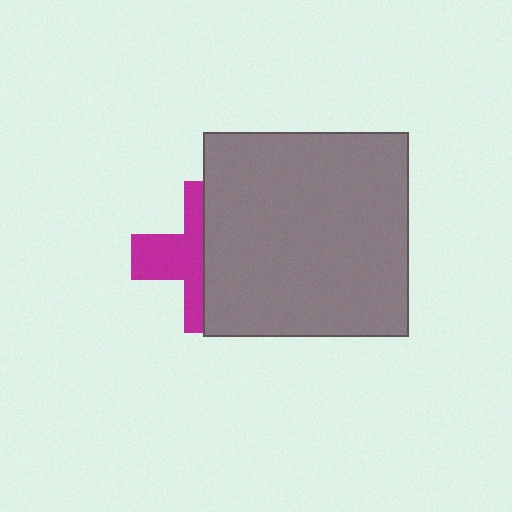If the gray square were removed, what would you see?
You would see the complete magenta cross.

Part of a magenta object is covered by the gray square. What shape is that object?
It is a cross.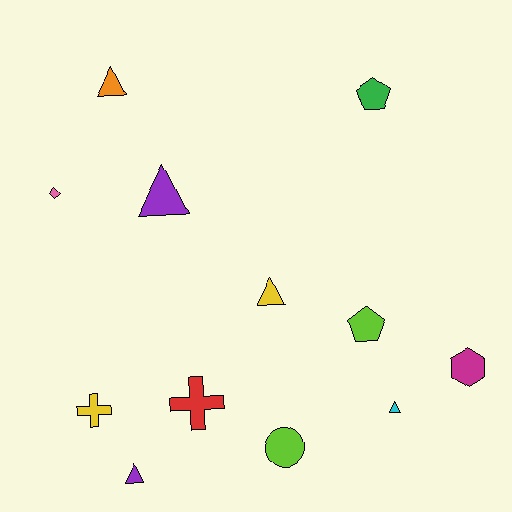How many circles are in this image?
There is 1 circle.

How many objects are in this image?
There are 12 objects.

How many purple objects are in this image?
There are 2 purple objects.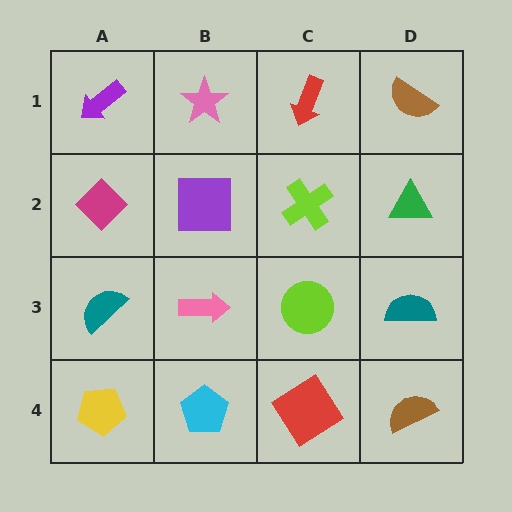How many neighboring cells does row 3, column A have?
3.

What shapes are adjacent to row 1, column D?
A green triangle (row 2, column D), a red arrow (row 1, column C).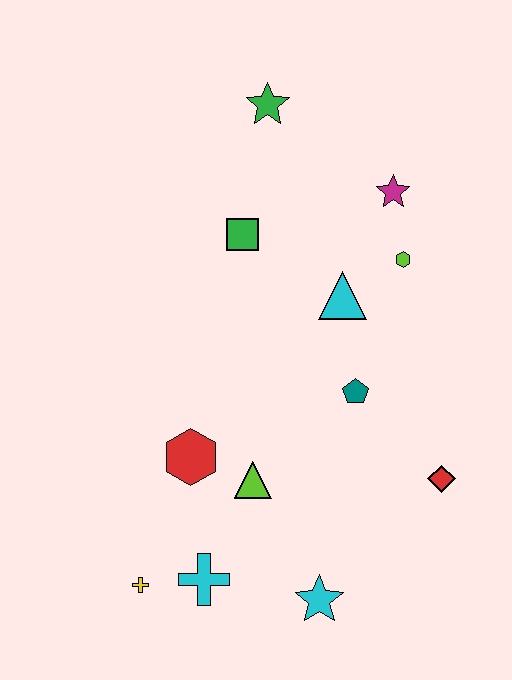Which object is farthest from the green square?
The cyan star is farthest from the green square.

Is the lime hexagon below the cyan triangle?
No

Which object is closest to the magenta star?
The lime hexagon is closest to the magenta star.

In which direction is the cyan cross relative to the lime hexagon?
The cyan cross is below the lime hexagon.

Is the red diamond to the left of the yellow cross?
No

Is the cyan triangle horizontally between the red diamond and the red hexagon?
Yes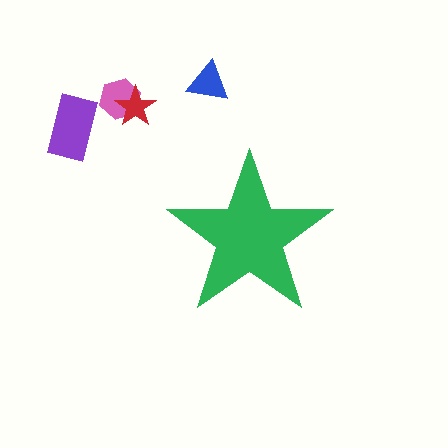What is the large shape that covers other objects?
A green star.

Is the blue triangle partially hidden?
No, the blue triangle is fully visible.